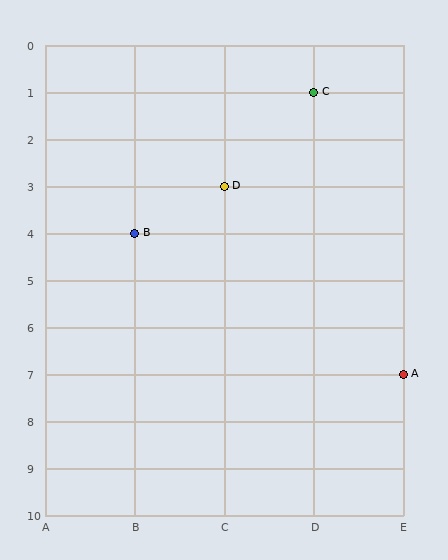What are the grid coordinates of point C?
Point C is at grid coordinates (D, 1).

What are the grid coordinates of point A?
Point A is at grid coordinates (E, 7).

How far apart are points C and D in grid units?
Points C and D are 1 column and 2 rows apart (about 2.2 grid units diagonally).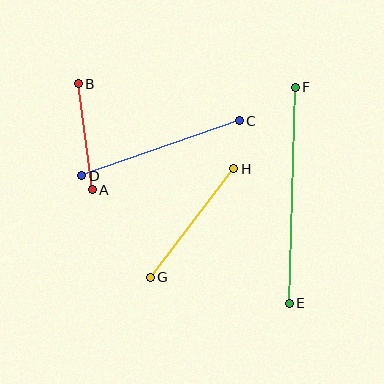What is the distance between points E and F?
The distance is approximately 216 pixels.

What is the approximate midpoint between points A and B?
The midpoint is at approximately (85, 137) pixels.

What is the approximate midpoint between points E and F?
The midpoint is at approximately (292, 195) pixels.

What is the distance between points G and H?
The distance is approximately 137 pixels.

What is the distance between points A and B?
The distance is approximately 107 pixels.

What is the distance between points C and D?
The distance is approximately 167 pixels.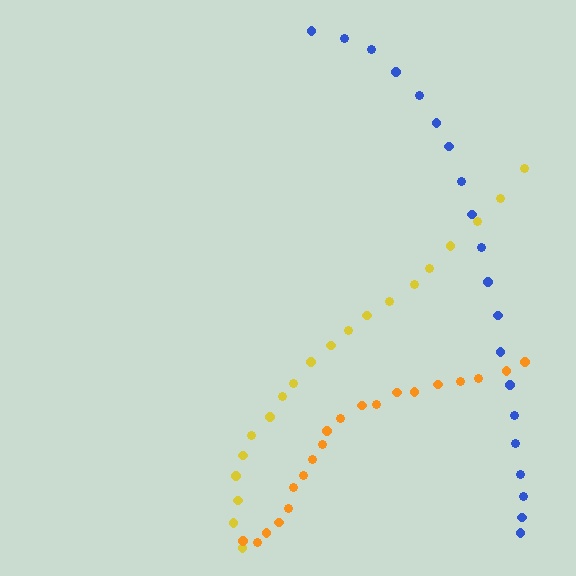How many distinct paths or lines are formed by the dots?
There are 3 distinct paths.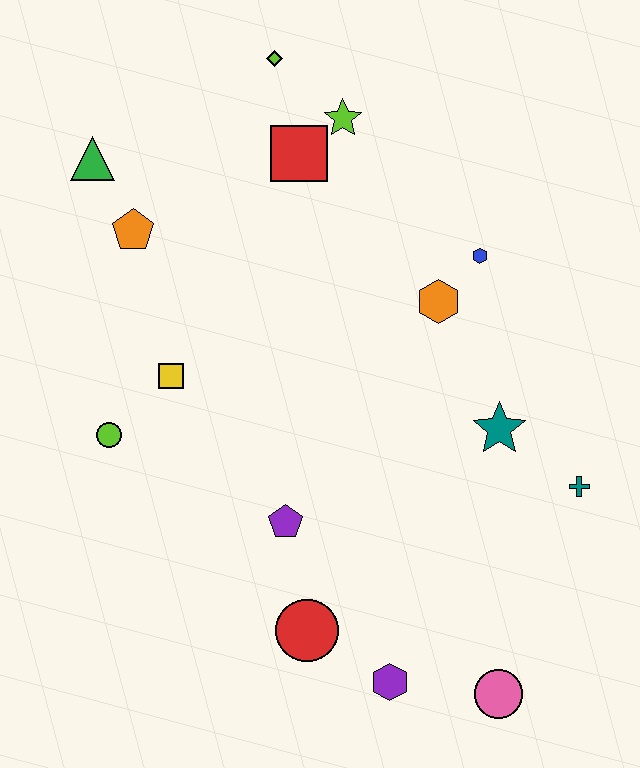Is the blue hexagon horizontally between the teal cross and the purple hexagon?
Yes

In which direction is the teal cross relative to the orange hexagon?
The teal cross is below the orange hexagon.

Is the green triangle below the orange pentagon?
No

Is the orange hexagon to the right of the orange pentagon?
Yes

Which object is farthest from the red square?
The pink circle is farthest from the red square.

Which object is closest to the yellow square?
The lime circle is closest to the yellow square.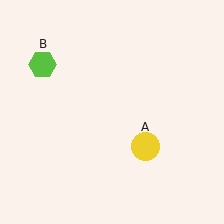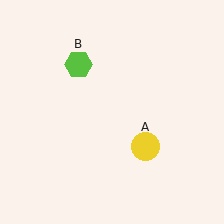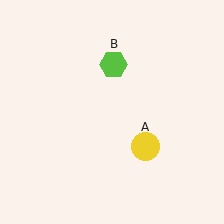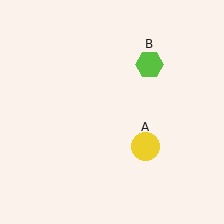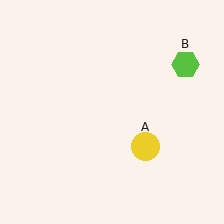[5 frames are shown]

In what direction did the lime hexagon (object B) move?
The lime hexagon (object B) moved right.